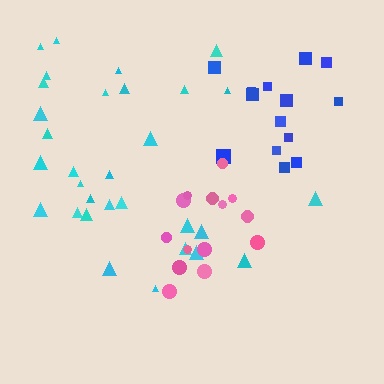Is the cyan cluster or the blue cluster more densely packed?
Blue.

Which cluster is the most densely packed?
Blue.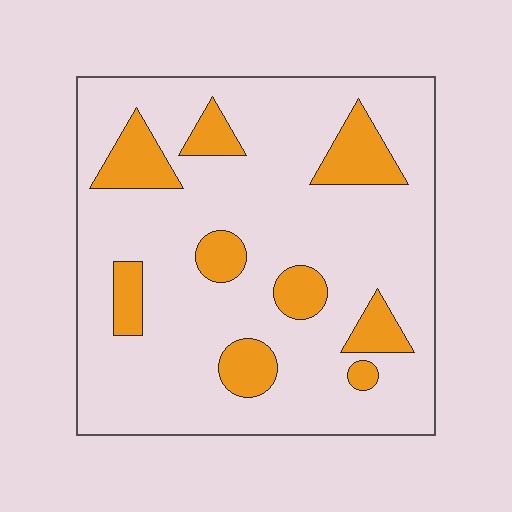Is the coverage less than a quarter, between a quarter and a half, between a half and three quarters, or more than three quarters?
Less than a quarter.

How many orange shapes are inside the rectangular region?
9.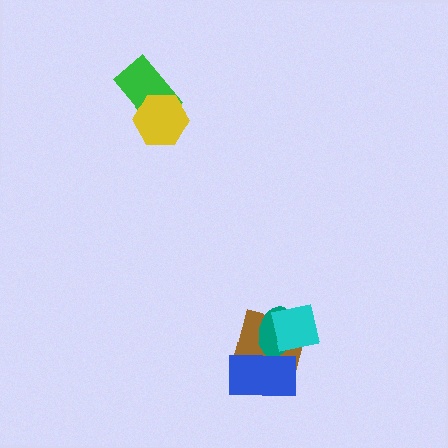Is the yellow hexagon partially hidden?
No, no other shape covers it.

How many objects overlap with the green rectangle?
1 object overlaps with the green rectangle.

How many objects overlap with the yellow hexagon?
1 object overlaps with the yellow hexagon.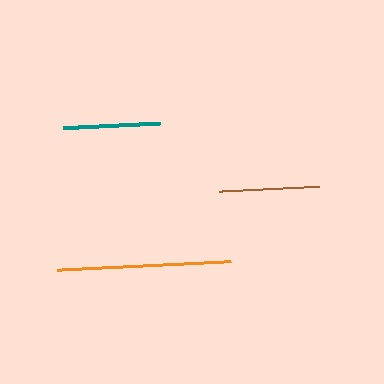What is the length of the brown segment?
The brown segment is approximately 100 pixels long.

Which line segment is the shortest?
The teal line is the shortest at approximately 97 pixels.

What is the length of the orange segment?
The orange segment is approximately 174 pixels long.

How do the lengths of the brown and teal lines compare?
The brown and teal lines are approximately the same length.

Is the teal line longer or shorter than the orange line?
The orange line is longer than the teal line.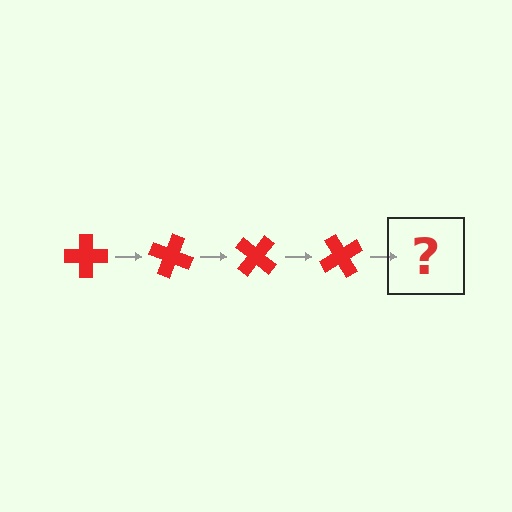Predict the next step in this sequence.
The next step is a red cross rotated 80 degrees.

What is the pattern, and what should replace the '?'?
The pattern is that the cross rotates 20 degrees each step. The '?' should be a red cross rotated 80 degrees.